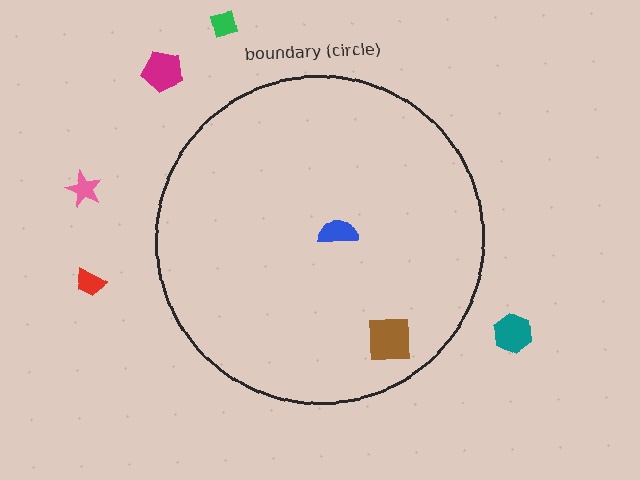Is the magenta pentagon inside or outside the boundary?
Outside.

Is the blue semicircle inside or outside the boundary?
Inside.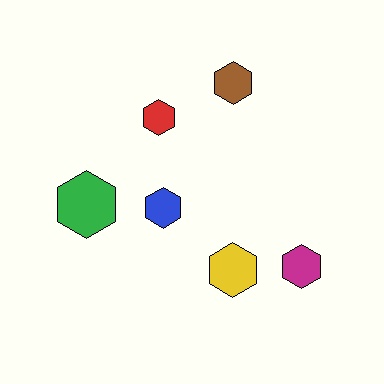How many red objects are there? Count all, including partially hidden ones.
There is 1 red object.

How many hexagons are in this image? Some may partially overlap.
There are 6 hexagons.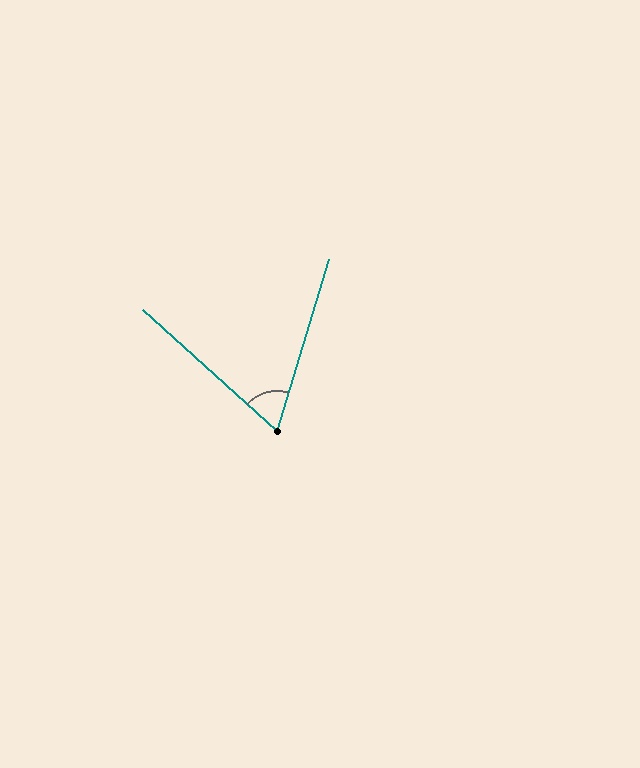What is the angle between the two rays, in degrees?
Approximately 65 degrees.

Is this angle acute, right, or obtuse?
It is acute.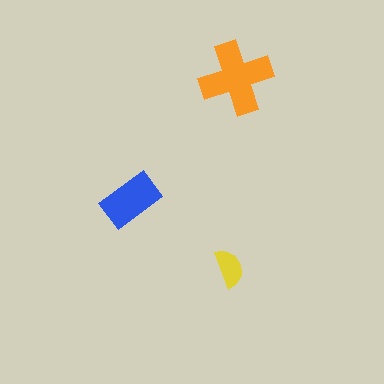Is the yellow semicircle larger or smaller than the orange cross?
Smaller.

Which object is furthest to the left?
The blue rectangle is leftmost.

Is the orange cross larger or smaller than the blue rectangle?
Larger.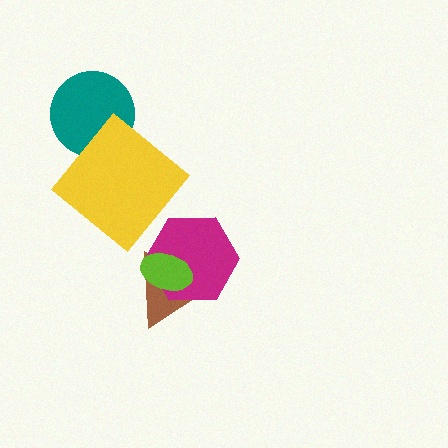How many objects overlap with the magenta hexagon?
2 objects overlap with the magenta hexagon.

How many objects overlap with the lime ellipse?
2 objects overlap with the lime ellipse.